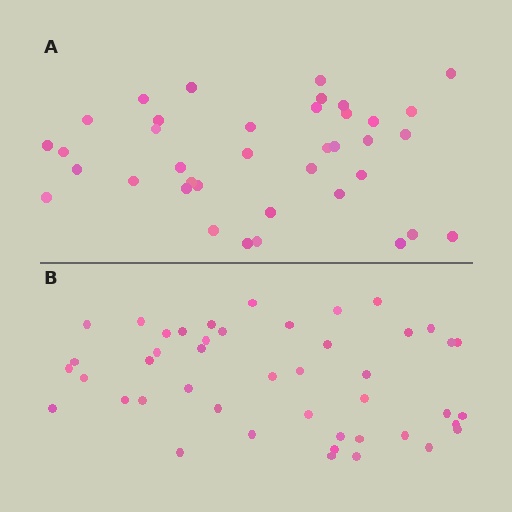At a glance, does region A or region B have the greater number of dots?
Region B (the bottom region) has more dots.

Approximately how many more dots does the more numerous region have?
Region B has roughly 8 or so more dots than region A.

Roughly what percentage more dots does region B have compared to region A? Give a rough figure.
About 20% more.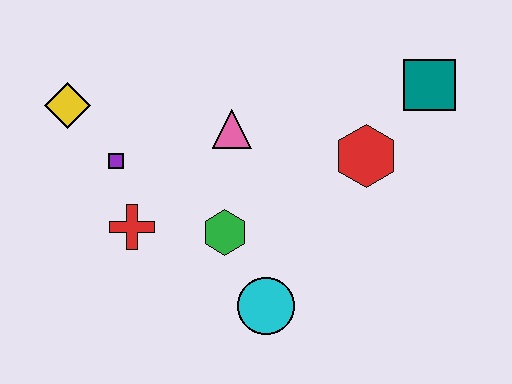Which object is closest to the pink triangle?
The green hexagon is closest to the pink triangle.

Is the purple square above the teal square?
No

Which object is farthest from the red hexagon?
The yellow diamond is farthest from the red hexagon.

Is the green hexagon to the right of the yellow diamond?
Yes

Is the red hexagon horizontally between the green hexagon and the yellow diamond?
No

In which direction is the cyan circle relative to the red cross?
The cyan circle is to the right of the red cross.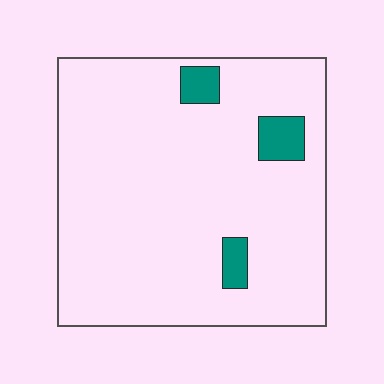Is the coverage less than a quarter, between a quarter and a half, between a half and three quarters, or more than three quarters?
Less than a quarter.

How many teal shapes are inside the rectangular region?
3.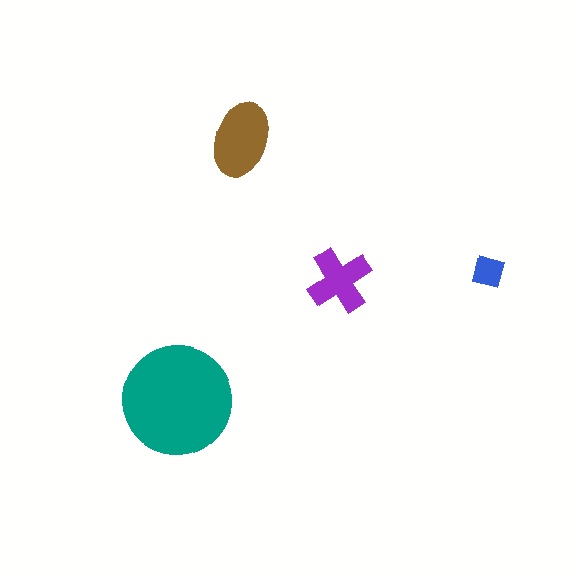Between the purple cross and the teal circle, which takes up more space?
The teal circle.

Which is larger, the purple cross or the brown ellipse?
The brown ellipse.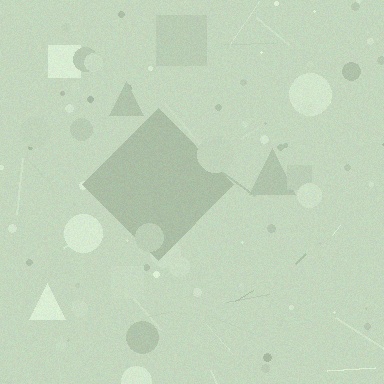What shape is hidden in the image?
A diamond is hidden in the image.